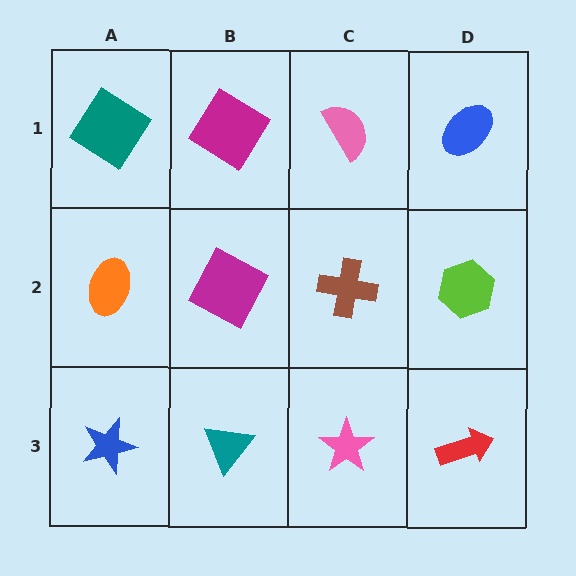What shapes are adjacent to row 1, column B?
A magenta square (row 2, column B), a teal diamond (row 1, column A), a pink semicircle (row 1, column C).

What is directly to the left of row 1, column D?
A pink semicircle.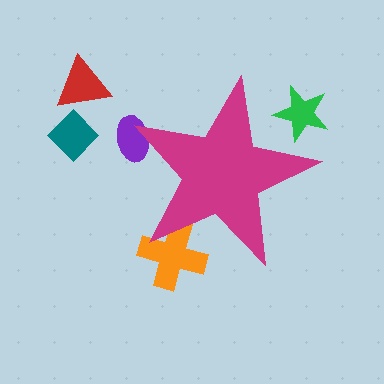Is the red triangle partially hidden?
No, the red triangle is fully visible.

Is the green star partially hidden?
Yes, the green star is partially hidden behind the magenta star.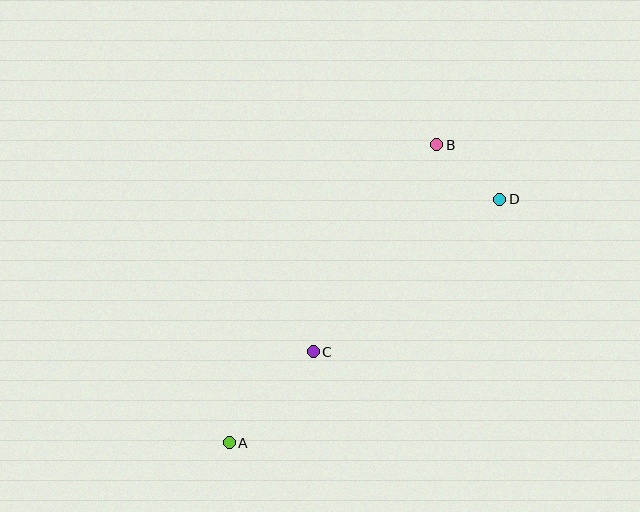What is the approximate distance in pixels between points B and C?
The distance between B and C is approximately 241 pixels.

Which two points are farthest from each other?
Points A and D are farthest from each other.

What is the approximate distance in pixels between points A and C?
The distance between A and C is approximately 124 pixels.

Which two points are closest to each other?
Points B and D are closest to each other.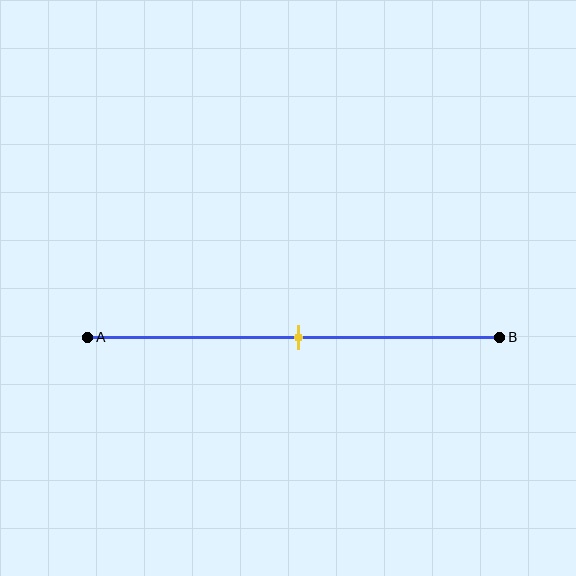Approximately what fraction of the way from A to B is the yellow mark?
The yellow mark is approximately 50% of the way from A to B.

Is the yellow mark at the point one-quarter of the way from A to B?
No, the mark is at about 50% from A, not at the 25% one-quarter point.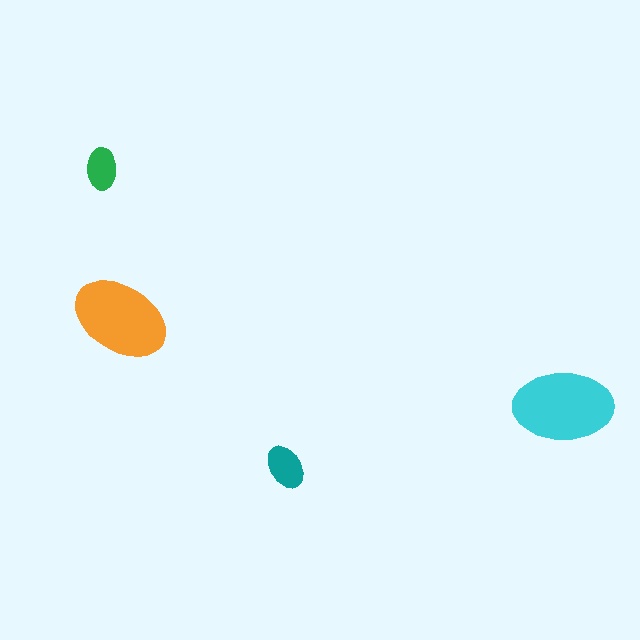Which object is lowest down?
The teal ellipse is bottommost.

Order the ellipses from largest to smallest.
the cyan one, the orange one, the teal one, the green one.